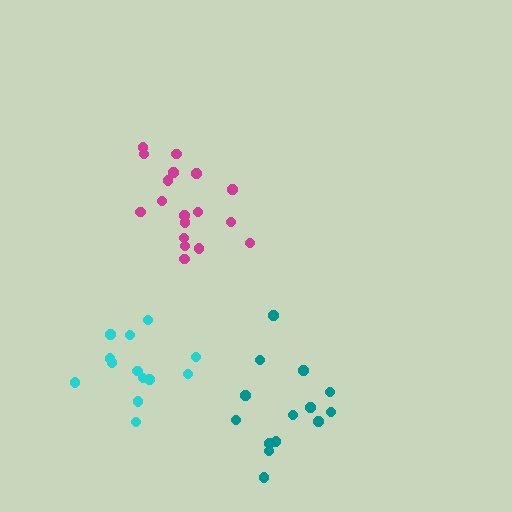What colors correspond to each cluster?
The clusters are colored: teal, magenta, cyan.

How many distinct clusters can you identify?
There are 3 distinct clusters.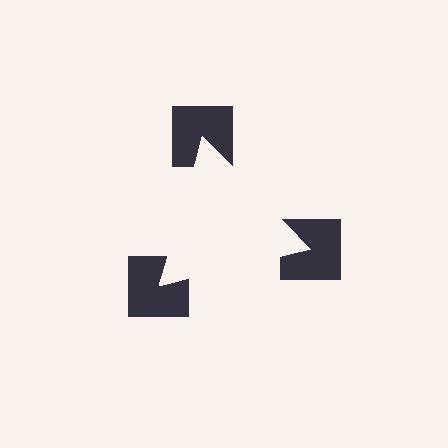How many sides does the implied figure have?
3 sides.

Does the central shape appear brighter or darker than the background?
It typically appears slightly brighter than the background, even though no actual brightness change is drawn.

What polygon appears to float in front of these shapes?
An illusory triangle — its edges are inferred from the aligned wedge cuts in the notched squares, not physically drawn.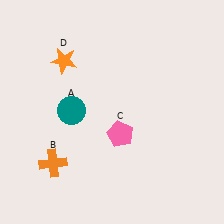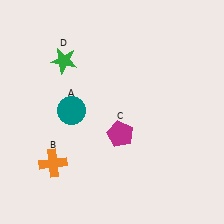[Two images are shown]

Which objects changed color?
C changed from pink to magenta. D changed from orange to green.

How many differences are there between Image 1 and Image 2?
There are 2 differences between the two images.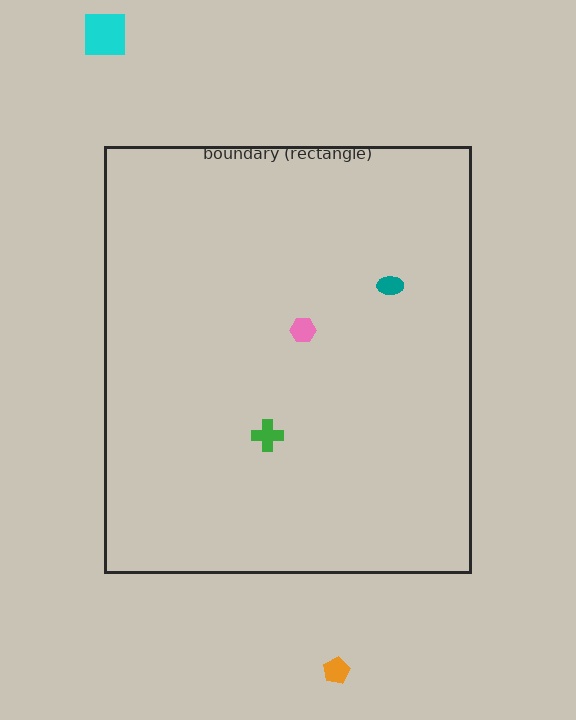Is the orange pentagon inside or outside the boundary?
Outside.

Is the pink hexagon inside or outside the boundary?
Inside.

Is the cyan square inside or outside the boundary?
Outside.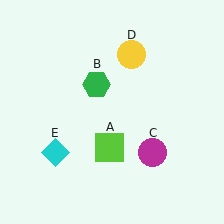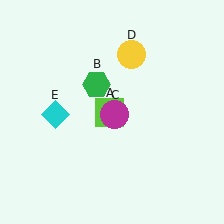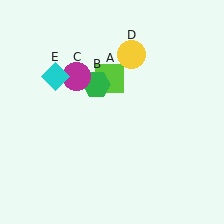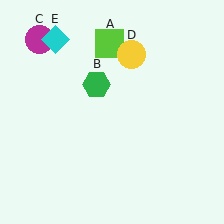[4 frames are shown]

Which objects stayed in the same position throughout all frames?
Green hexagon (object B) and yellow circle (object D) remained stationary.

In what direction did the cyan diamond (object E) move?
The cyan diamond (object E) moved up.